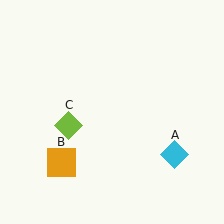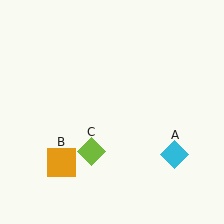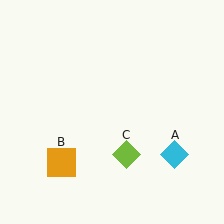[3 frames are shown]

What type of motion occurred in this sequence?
The lime diamond (object C) rotated counterclockwise around the center of the scene.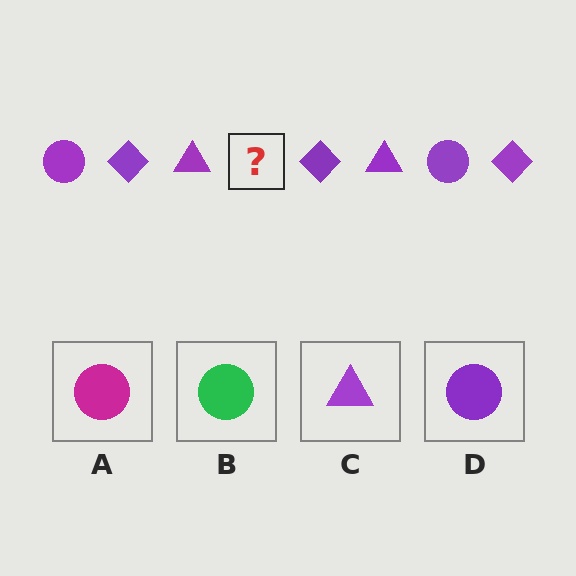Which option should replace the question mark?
Option D.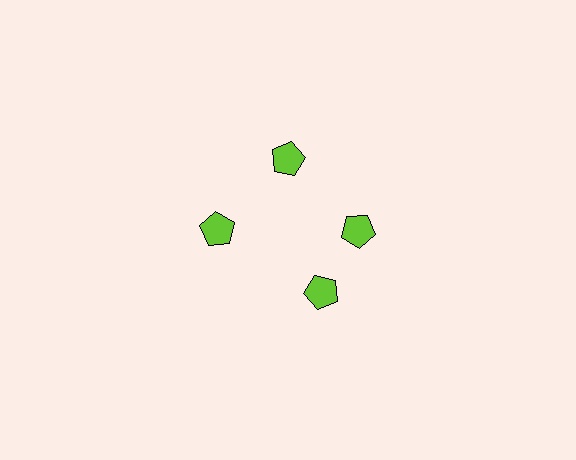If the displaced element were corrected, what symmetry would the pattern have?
It would have 4-fold rotational symmetry — the pattern would map onto itself every 90 degrees.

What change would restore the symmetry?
The symmetry would be restored by rotating it back into even spacing with its neighbors so that all 4 pentagons sit at equal angles and equal distance from the center.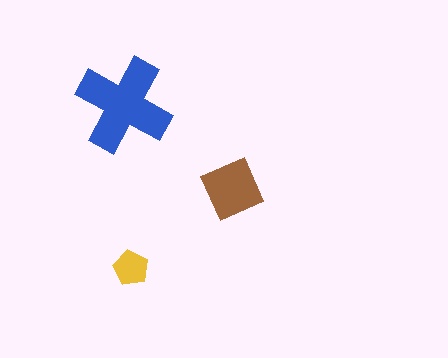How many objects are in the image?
There are 3 objects in the image.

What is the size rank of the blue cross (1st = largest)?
1st.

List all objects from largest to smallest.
The blue cross, the brown square, the yellow pentagon.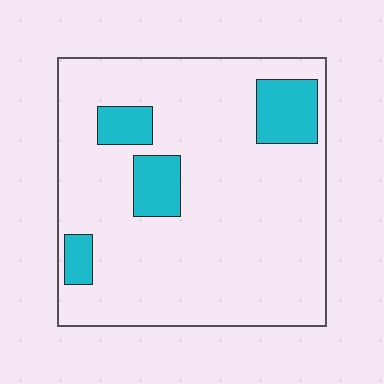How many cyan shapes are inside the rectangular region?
4.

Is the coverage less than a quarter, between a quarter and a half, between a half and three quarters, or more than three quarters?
Less than a quarter.